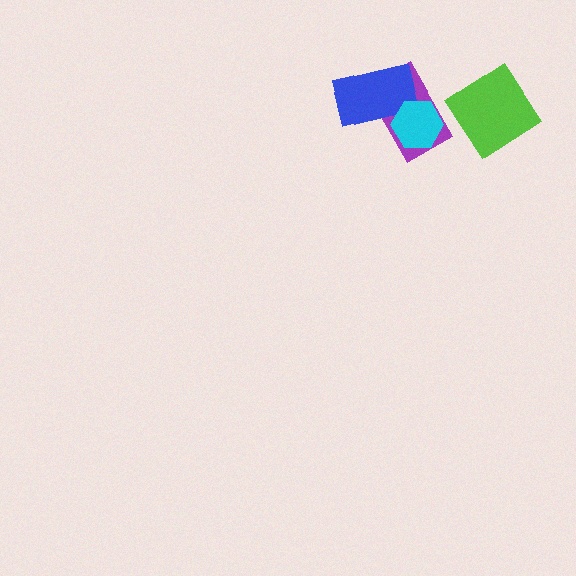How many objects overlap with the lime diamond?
0 objects overlap with the lime diamond.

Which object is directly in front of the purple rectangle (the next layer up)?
The blue rectangle is directly in front of the purple rectangle.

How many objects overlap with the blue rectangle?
2 objects overlap with the blue rectangle.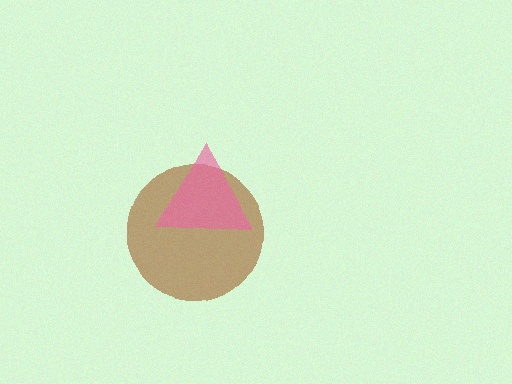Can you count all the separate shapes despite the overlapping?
Yes, there are 2 separate shapes.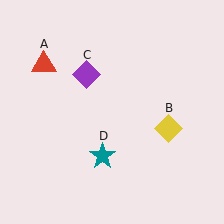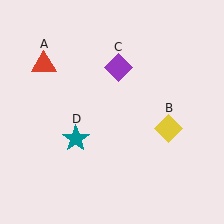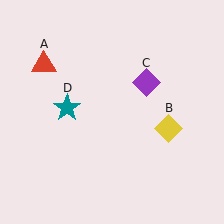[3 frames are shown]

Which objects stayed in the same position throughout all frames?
Red triangle (object A) and yellow diamond (object B) remained stationary.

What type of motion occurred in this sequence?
The purple diamond (object C), teal star (object D) rotated clockwise around the center of the scene.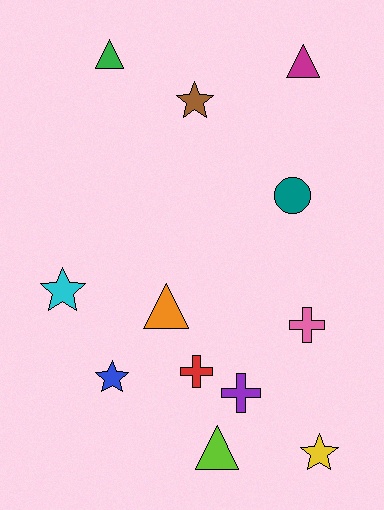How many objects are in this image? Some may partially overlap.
There are 12 objects.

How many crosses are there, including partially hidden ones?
There are 3 crosses.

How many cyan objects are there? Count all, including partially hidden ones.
There is 1 cyan object.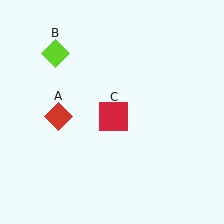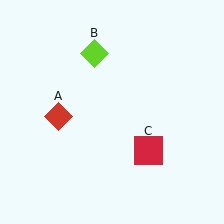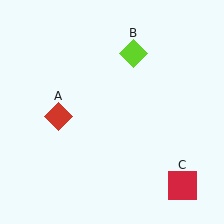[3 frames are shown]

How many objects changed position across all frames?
2 objects changed position: lime diamond (object B), red square (object C).